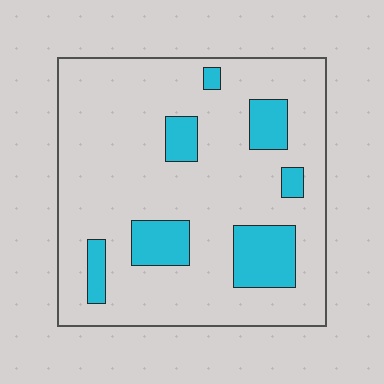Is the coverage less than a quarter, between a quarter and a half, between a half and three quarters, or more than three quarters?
Less than a quarter.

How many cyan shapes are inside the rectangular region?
7.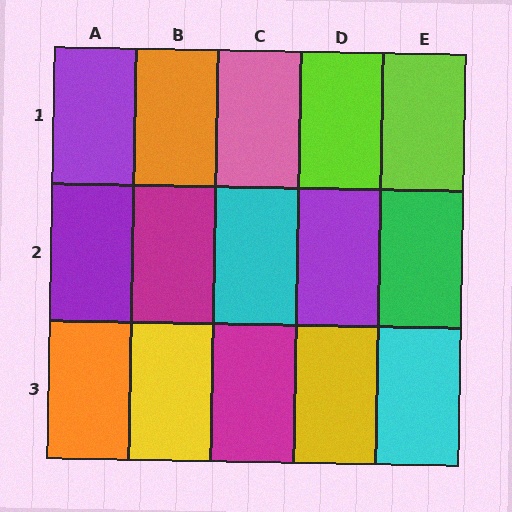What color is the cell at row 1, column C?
Pink.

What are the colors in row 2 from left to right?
Purple, magenta, cyan, purple, green.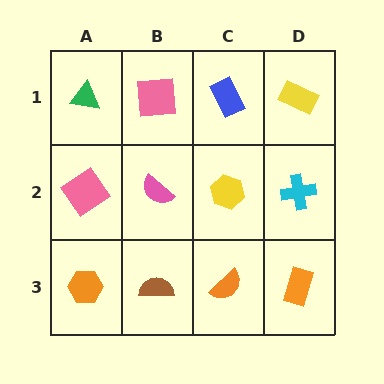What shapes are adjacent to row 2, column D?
A yellow rectangle (row 1, column D), an orange rectangle (row 3, column D), a yellow hexagon (row 2, column C).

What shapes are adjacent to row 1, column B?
A pink semicircle (row 2, column B), a green triangle (row 1, column A), a blue rectangle (row 1, column C).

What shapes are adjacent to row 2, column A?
A green triangle (row 1, column A), an orange hexagon (row 3, column A), a pink semicircle (row 2, column B).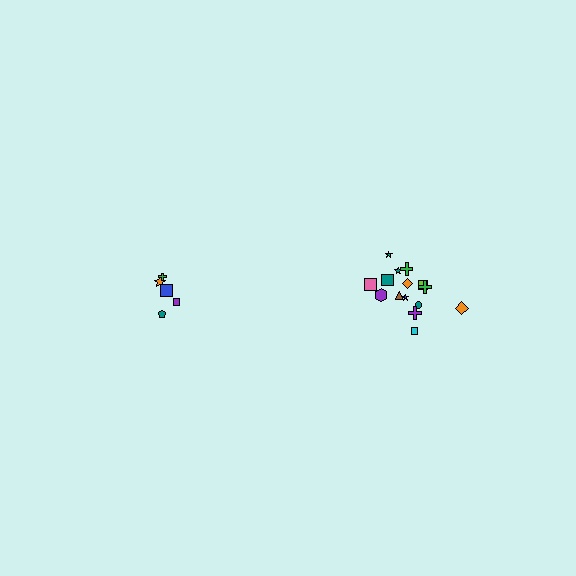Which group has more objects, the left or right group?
The right group.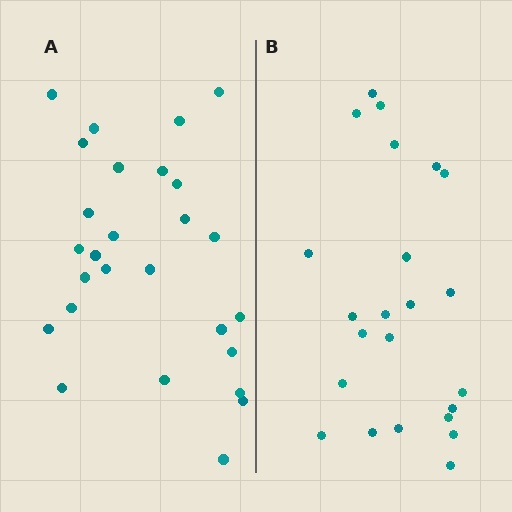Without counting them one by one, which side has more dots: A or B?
Region A (the left region) has more dots.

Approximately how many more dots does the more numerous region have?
Region A has about 4 more dots than region B.